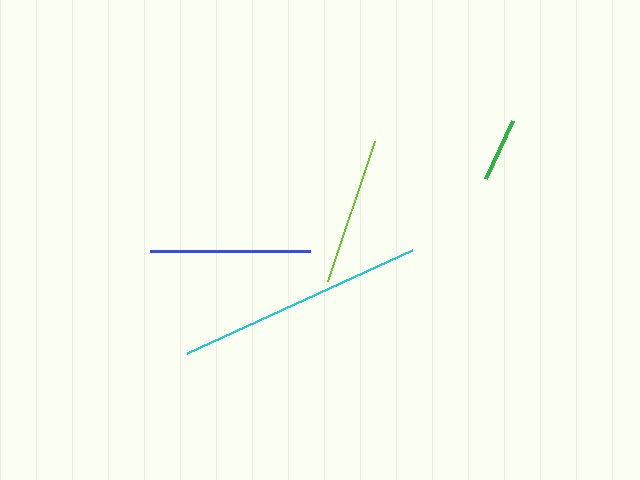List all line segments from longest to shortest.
From longest to shortest: cyan, blue, lime, green.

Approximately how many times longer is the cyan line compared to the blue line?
The cyan line is approximately 1.5 times the length of the blue line.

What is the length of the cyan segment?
The cyan segment is approximately 248 pixels long.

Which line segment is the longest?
The cyan line is the longest at approximately 248 pixels.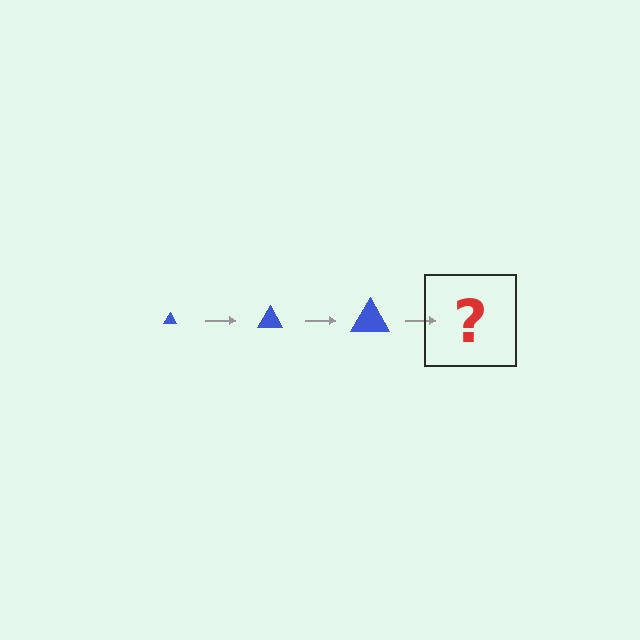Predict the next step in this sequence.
The next step is a blue triangle, larger than the previous one.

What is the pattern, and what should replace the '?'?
The pattern is that the triangle gets progressively larger each step. The '?' should be a blue triangle, larger than the previous one.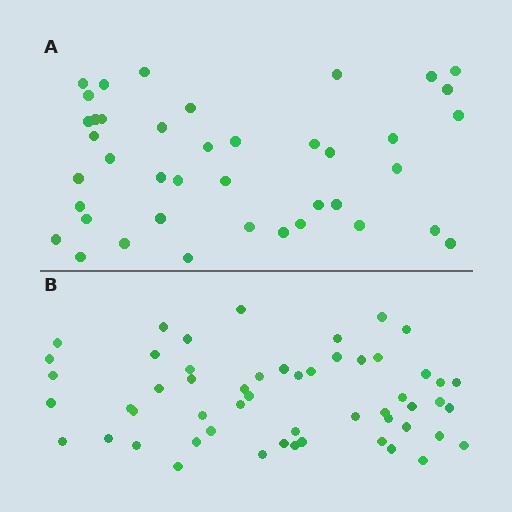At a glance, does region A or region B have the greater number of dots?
Region B (the bottom region) has more dots.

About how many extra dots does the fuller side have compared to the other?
Region B has approximately 15 more dots than region A.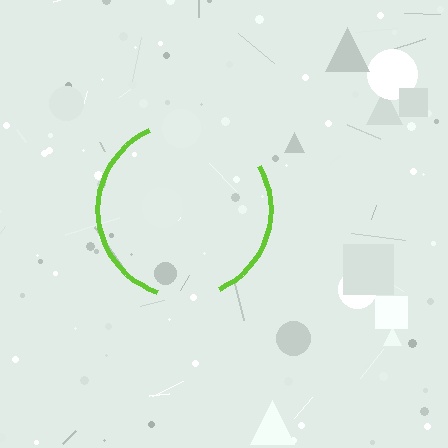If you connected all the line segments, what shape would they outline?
They would outline a circle.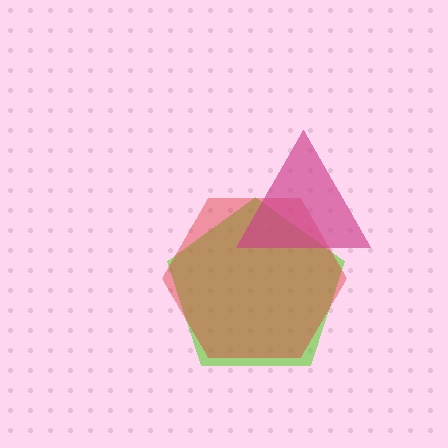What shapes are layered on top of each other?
The layered shapes are: a lime pentagon, a red hexagon, a magenta triangle.